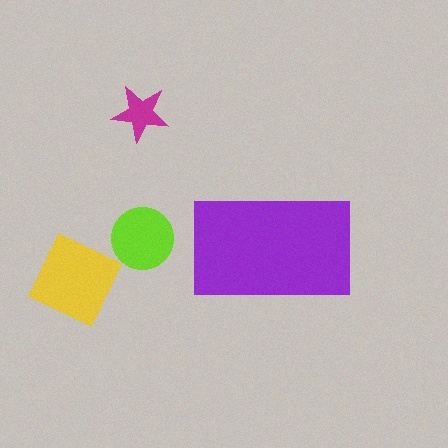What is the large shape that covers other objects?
A purple rectangle.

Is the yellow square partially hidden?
No, the yellow square is fully visible.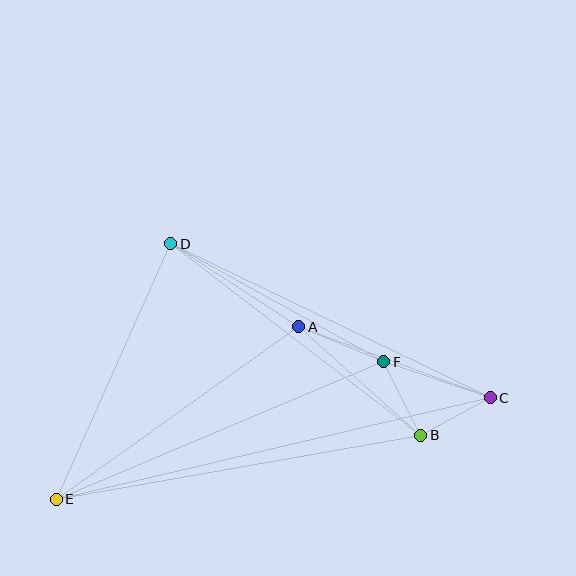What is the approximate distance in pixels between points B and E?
The distance between B and E is approximately 370 pixels.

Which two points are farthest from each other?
Points C and E are farthest from each other.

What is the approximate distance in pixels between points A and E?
The distance between A and E is approximately 298 pixels.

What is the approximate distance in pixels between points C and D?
The distance between C and D is approximately 355 pixels.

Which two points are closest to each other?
Points B and C are closest to each other.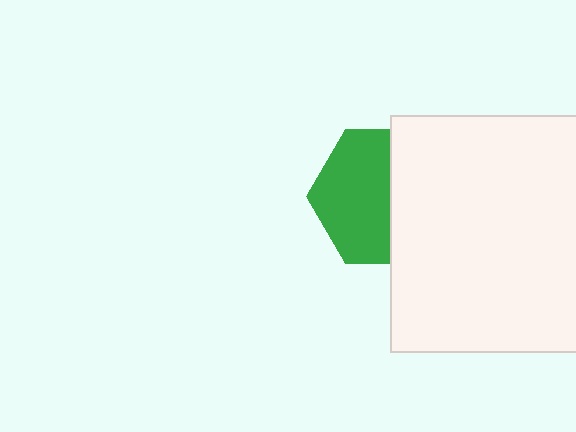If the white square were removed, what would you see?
You would see the complete green hexagon.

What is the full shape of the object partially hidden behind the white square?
The partially hidden object is a green hexagon.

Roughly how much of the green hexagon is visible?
About half of it is visible (roughly 55%).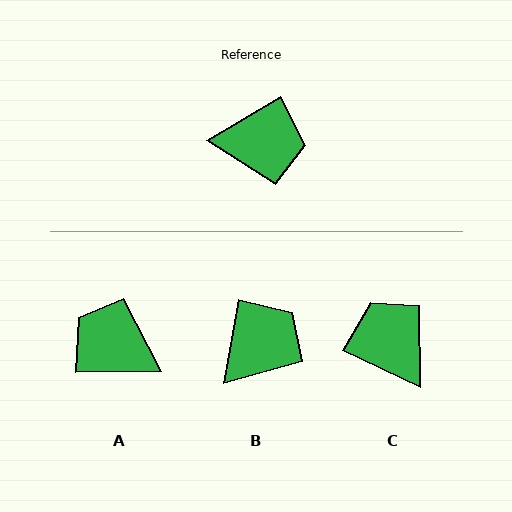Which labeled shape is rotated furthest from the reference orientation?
A, about 150 degrees away.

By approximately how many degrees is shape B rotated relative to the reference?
Approximately 49 degrees counter-clockwise.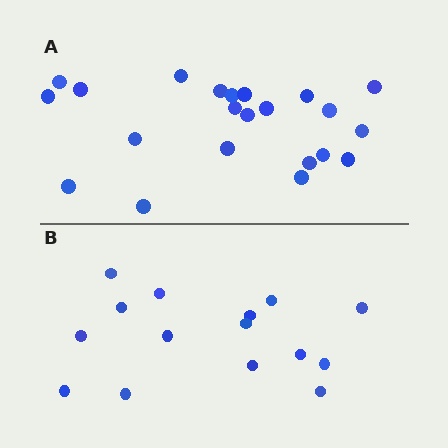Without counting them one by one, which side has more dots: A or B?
Region A (the top region) has more dots.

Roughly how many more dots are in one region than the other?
Region A has roughly 8 or so more dots than region B.